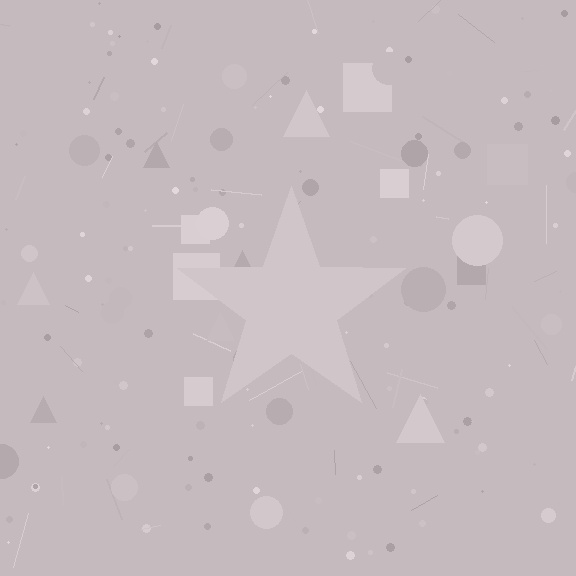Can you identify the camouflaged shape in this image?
The camouflaged shape is a star.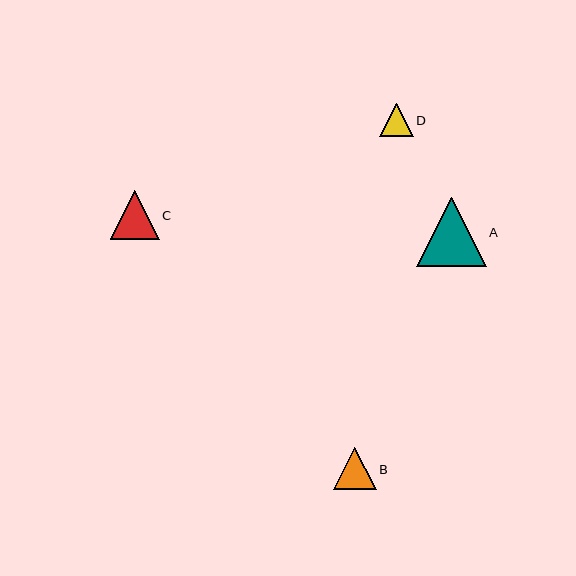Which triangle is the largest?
Triangle A is the largest with a size of approximately 70 pixels.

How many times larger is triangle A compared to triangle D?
Triangle A is approximately 2.1 times the size of triangle D.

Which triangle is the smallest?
Triangle D is the smallest with a size of approximately 34 pixels.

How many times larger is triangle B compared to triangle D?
Triangle B is approximately 1.2 times the size of triangle D.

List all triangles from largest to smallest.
From largest to smallest: A, C, B, D.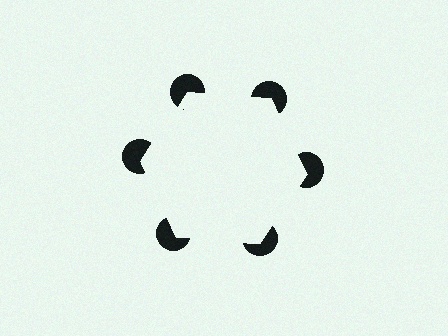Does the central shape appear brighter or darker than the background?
It typically appears slightly brighter than the background, even though no actual brightness change is drawn.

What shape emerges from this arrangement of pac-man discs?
An illusory hexagon — its edges are inferred from the aligned wedge cuts in the pac-man discs, not physically drawn.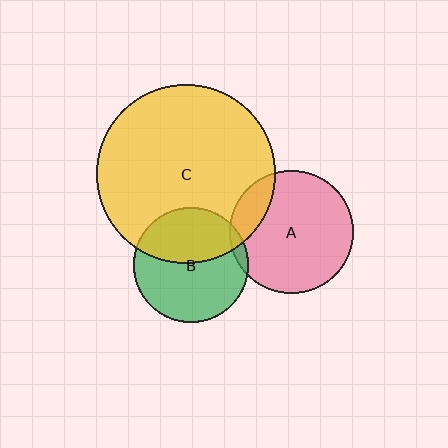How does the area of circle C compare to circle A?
Approximately 2.1 times.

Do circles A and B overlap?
Yes.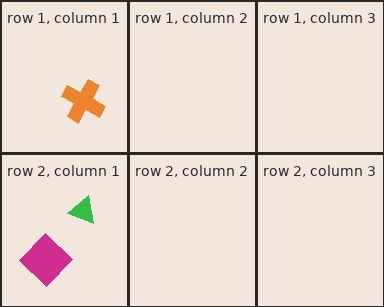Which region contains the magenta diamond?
The row 2, column 1 region.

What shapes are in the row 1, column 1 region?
The orange cross.